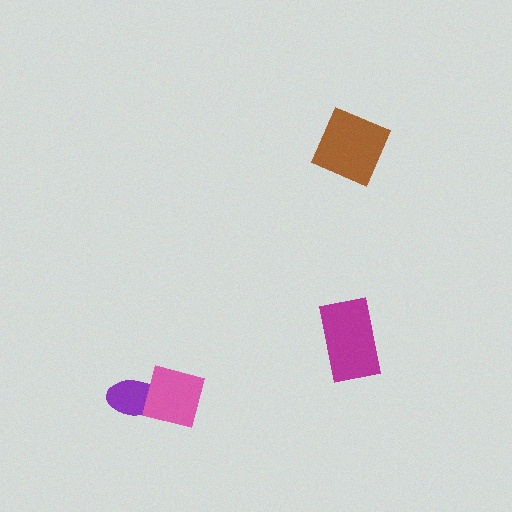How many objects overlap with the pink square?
1 object overlaps with the pink square.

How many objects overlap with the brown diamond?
0 objects overlap with the brown diamond.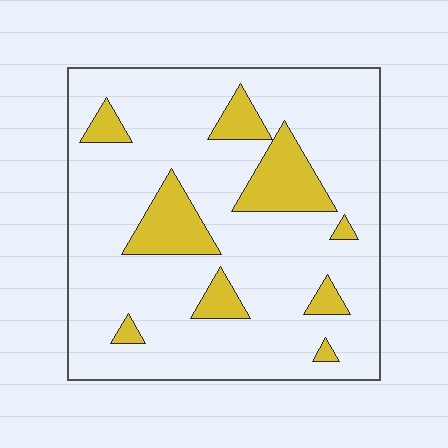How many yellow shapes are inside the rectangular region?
9.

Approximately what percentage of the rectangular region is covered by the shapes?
Approximately 15%.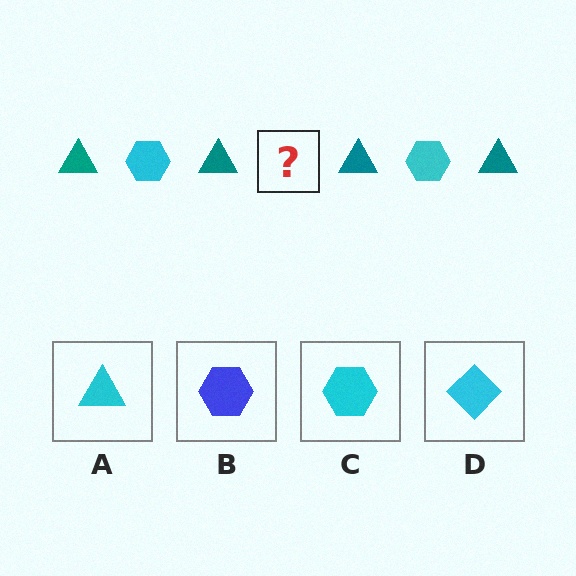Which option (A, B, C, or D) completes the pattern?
C.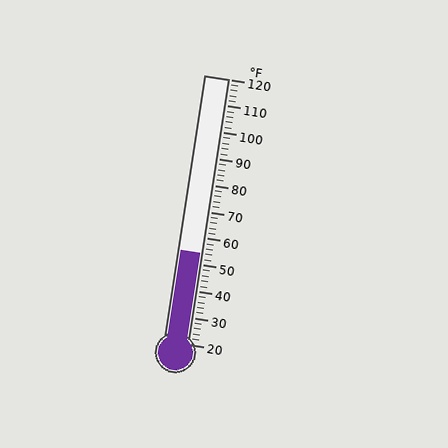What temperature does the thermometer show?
The thermometer shows approximately 54°F.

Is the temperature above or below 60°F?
The temperature is below 60°F.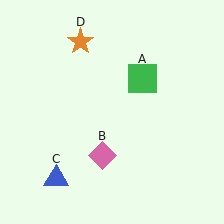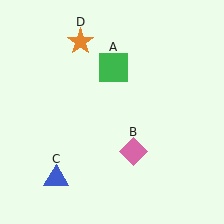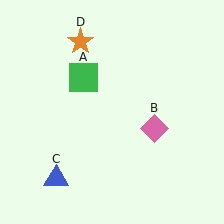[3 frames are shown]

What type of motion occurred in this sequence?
The green square (object A), pink diamond (object B) rotated counterclockwise around the center of the scene.